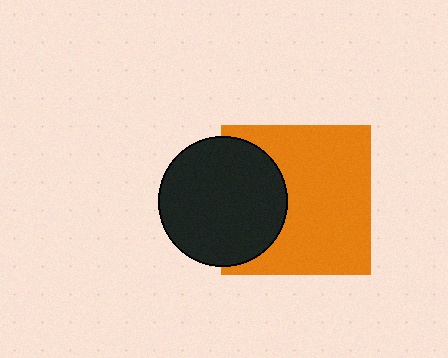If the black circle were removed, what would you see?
You would see the complete orange square.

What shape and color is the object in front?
The object in front is a black circle.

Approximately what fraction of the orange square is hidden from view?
Roughly 31% of the orange square is hidden behind the black circle.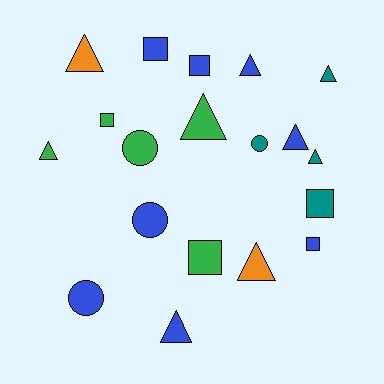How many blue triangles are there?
There are 3 blue triangles.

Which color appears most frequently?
Blue, with 8 objects.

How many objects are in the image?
There are 19 objects.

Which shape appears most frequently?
Triangle, with 9 objects.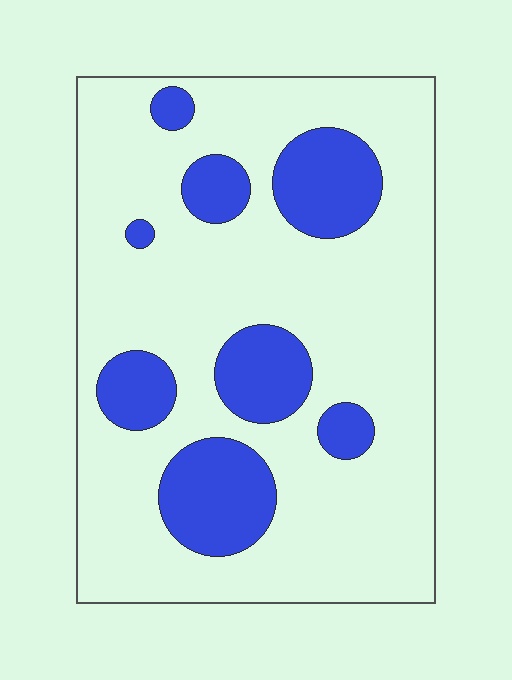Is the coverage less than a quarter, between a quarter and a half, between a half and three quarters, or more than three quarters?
Less than a quarter.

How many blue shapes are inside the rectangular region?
8.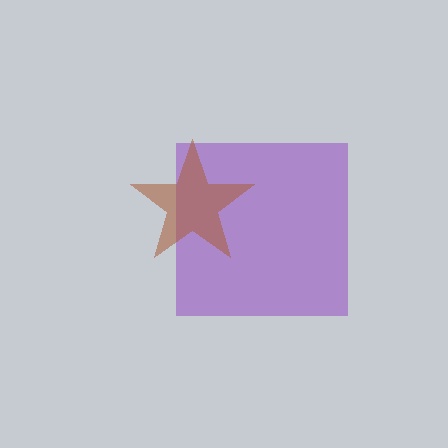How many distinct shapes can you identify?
There are 2 distinct shapes: a purple square, a brown star.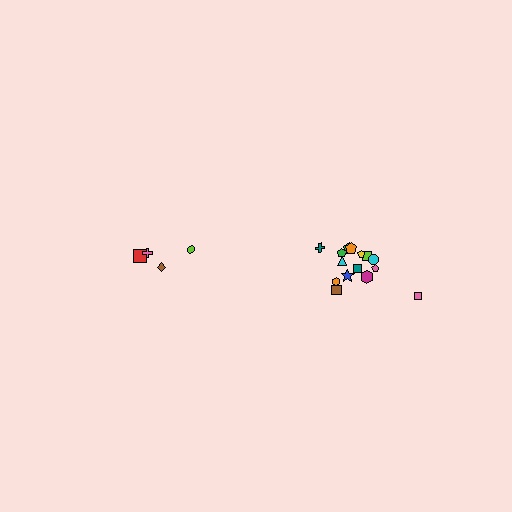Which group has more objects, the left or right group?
The right group.